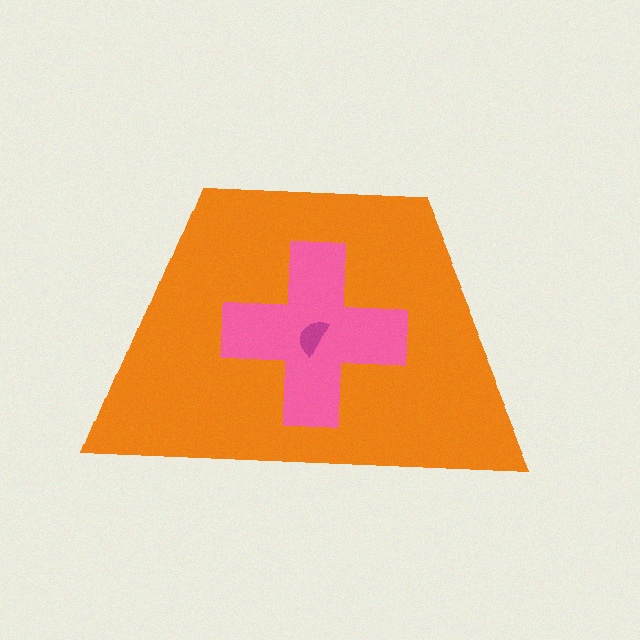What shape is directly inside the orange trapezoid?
The pink cross.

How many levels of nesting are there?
3.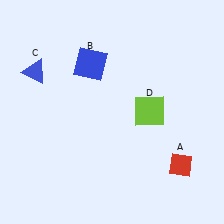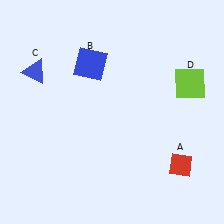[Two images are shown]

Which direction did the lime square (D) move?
The lime square (D) moved right.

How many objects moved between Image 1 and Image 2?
1 object moved between the two images.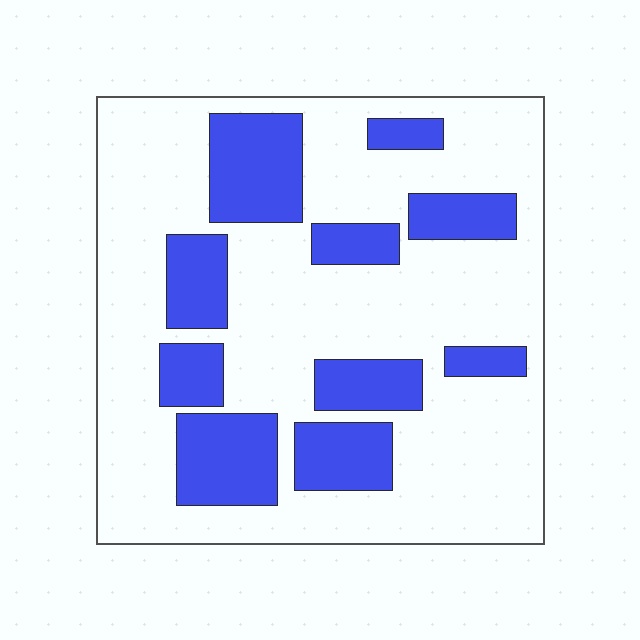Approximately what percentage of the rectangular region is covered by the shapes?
Approximately 30%.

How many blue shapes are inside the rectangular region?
10.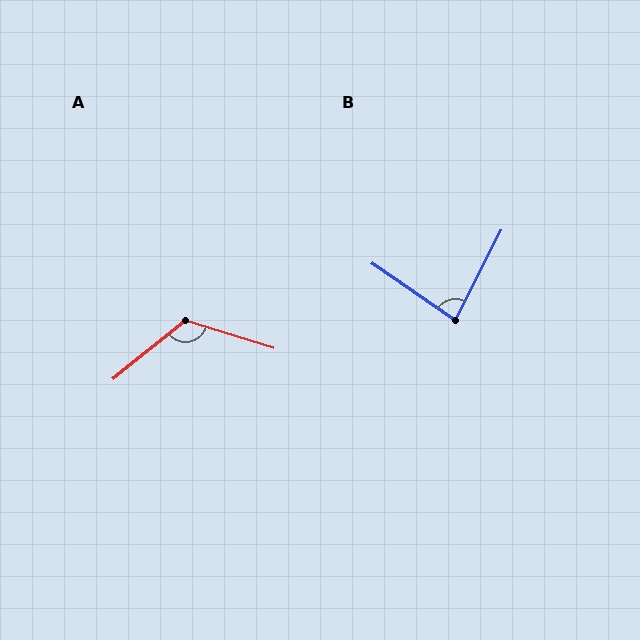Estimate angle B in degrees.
Approximately 82 degrees.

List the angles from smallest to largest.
B (82°), A (124°).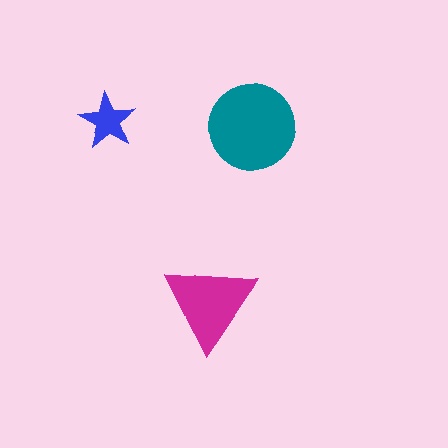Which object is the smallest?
The blue star.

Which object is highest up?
The blue star is topmost.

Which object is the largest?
The teal circle.